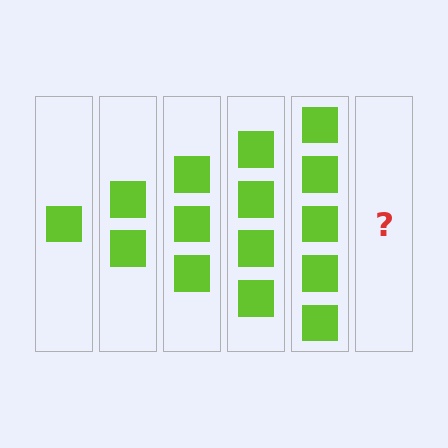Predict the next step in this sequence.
The next step is 6 squares.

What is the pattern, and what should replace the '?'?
The pattern is that each step adds one more square. The '?' should be 6 squares.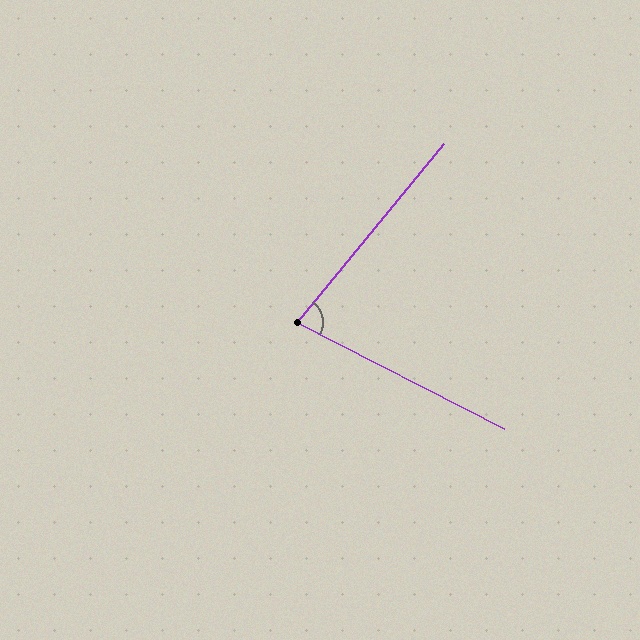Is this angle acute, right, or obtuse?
It is acute.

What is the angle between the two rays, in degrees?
Approximately 78 degrees.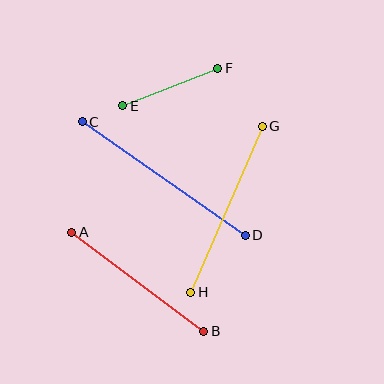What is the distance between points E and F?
The distance is approximately 102 pixels.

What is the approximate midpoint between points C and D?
The midpoint is at approximately (164, 179) pixels.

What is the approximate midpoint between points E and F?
The midpoint is at approximately (170, 87) pixels.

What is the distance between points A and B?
The distance is approximately 165 pixels.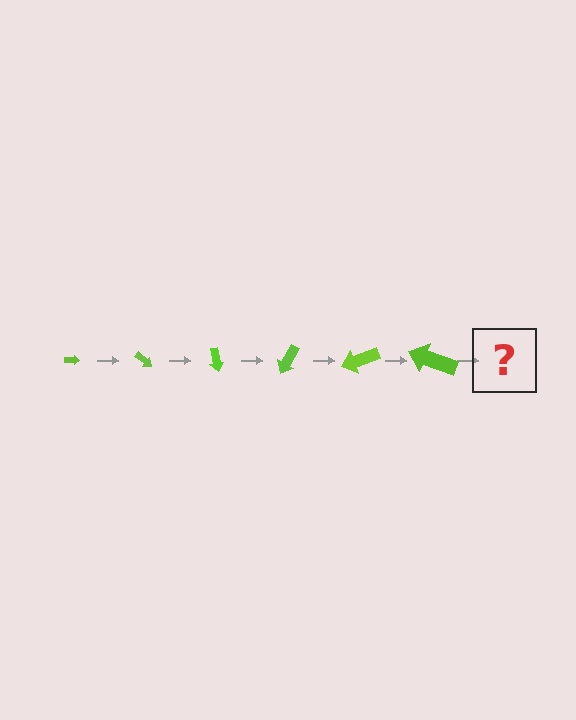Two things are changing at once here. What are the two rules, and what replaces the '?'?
The two rules are that the arrow grows larger each step and it rotates 40 degrees each step. The '?' should be an arrow, larger than the previous one and rotated 240 degrees from the start.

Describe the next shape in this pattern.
It should be an arrow, larger than the previous one and rotated 240 degrees from the start.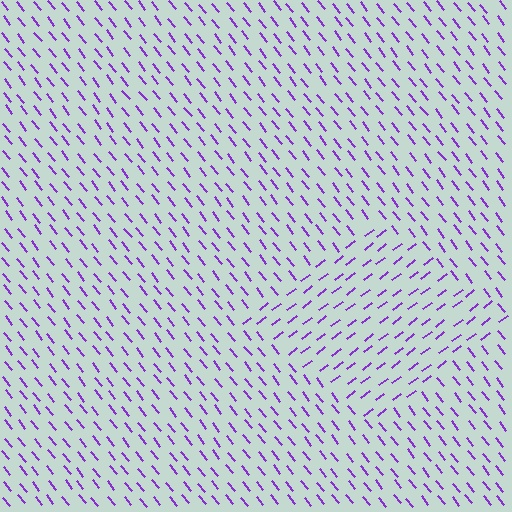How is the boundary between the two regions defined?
The boundary is defined purely by a change in line orientation (approximately 89 degrees difference). All lines are the same color and thickness.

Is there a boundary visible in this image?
Yes, there is a texture boundary formed by a change in line orientation.